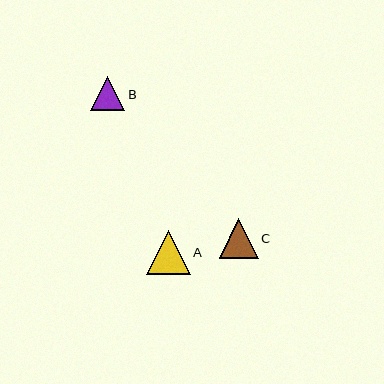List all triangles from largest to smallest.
From largest to smallest: A, C, B.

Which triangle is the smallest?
Triangle B is the smallest with a size of approximately 34 pixels.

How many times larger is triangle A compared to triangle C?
Triangle A is approximately 1.1 times the size of triangle C.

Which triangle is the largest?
Triangle A is the largest with a size of approximately 44 pixels.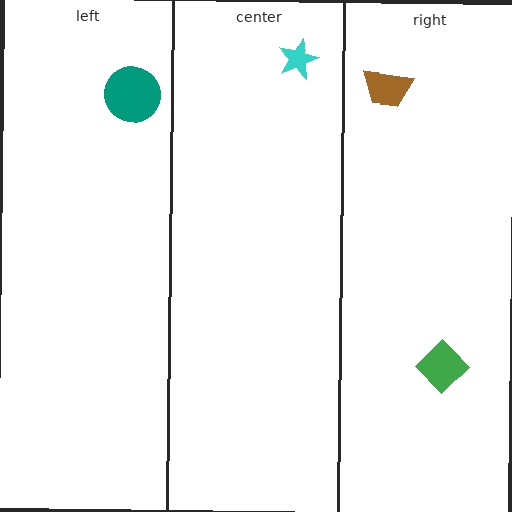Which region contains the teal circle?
The left region.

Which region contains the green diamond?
The right region.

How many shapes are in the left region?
1.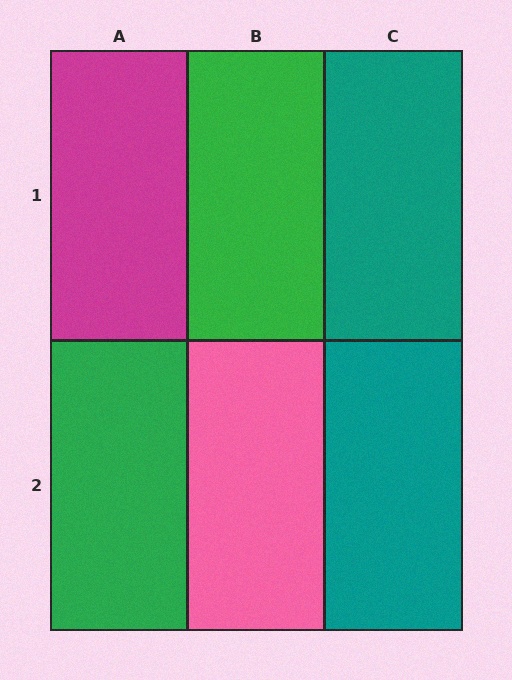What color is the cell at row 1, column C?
Teal.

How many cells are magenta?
1 cell is magenta.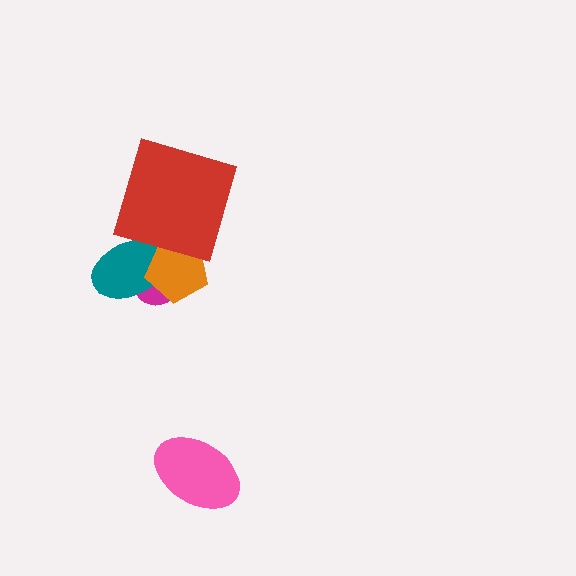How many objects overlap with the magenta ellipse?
3 objects overlap with the magenta ellipse.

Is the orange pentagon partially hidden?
Yes, it is partially covered by another shape.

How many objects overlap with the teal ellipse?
2 objects overlap with the teal ellipse.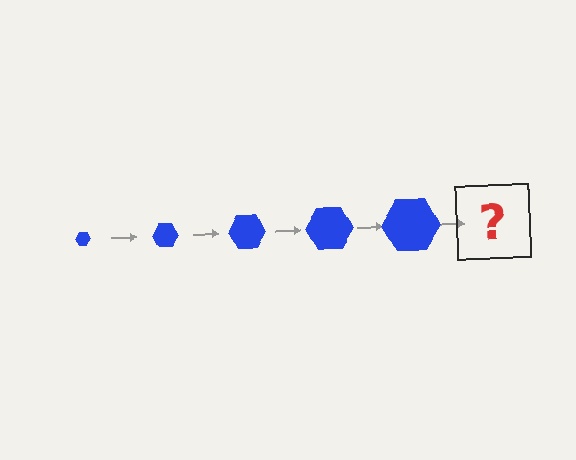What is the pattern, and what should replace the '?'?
The pattern is that the hexagon gets progressively larger each step. The '?' should be a blue hexagon, larger than the previous one.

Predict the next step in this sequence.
The next step is a blue hexagon, larger than the previous one.